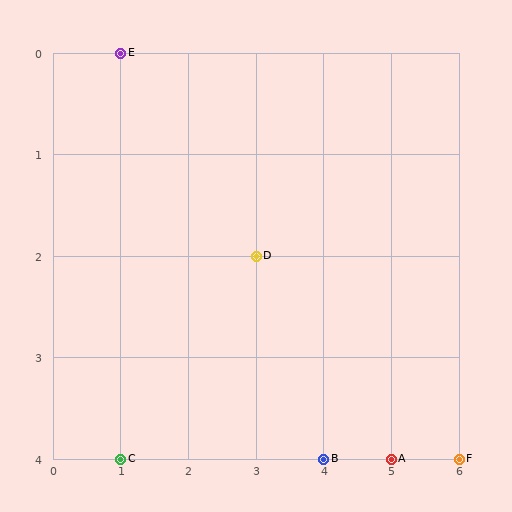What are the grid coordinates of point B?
Point B is at grid coordinates (4, 4).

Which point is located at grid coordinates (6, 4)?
Point F is at (6, 4).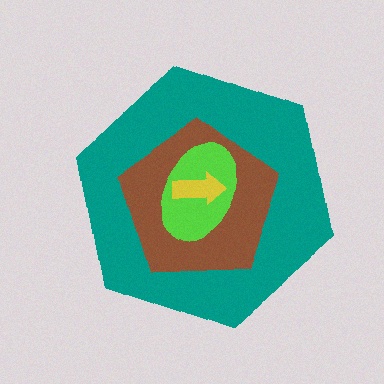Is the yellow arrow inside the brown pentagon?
Yes.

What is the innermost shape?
The yellow arrow.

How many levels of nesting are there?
4.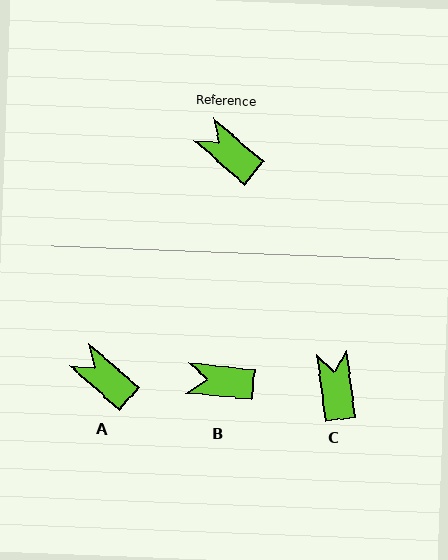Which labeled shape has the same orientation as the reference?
A.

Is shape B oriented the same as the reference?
No, it is off by about 36 degrees.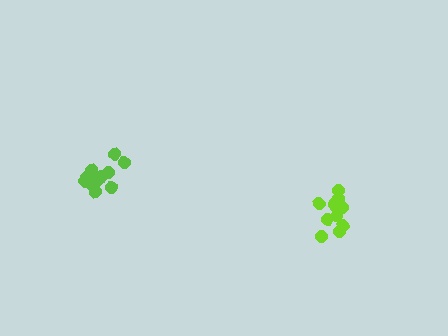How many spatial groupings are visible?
There are 2 spatial groupings.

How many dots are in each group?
Group 1: 12 dots, Group 2: 11 dots (23 total).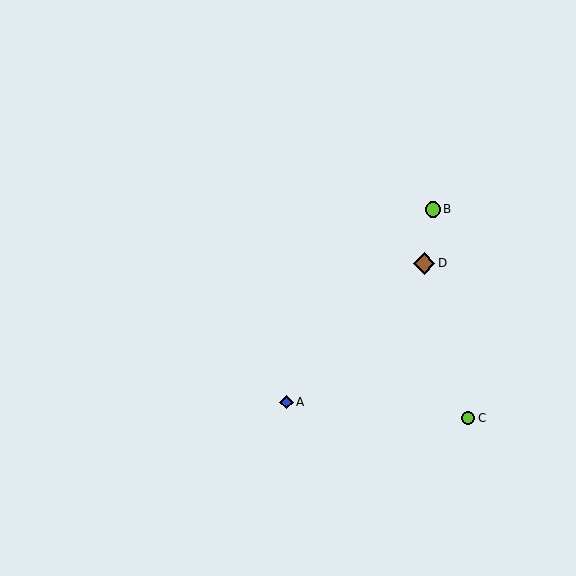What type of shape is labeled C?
Shape C is a lime circle.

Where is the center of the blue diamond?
The center of the blue diamond is at (286, 402).